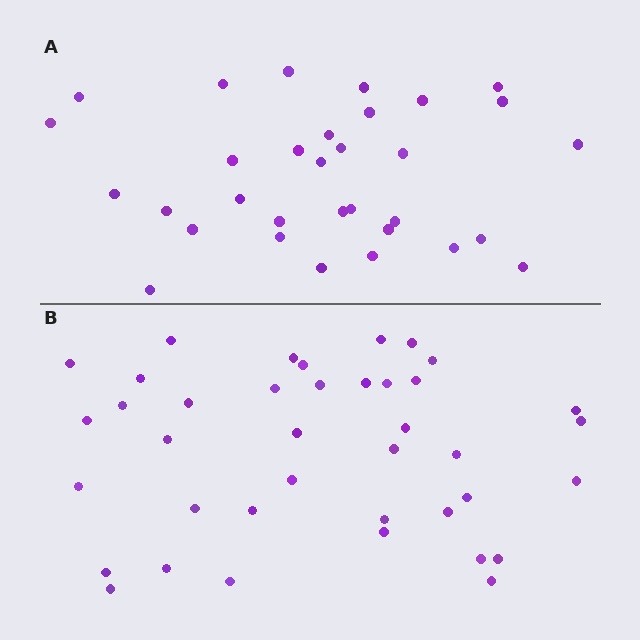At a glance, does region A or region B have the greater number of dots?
Region B (the bottom region) has more dots.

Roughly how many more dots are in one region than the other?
Region B has roughly 8 or so more dots than region A.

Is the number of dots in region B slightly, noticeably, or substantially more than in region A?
Region B has only slightly more — the two regions are fairly close. The ratio is roughly 1.2 to 1.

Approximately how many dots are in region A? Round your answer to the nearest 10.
About 30 dots. (The exact count is 32, which rounds to 30.)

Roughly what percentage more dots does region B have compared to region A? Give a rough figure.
About 20% more.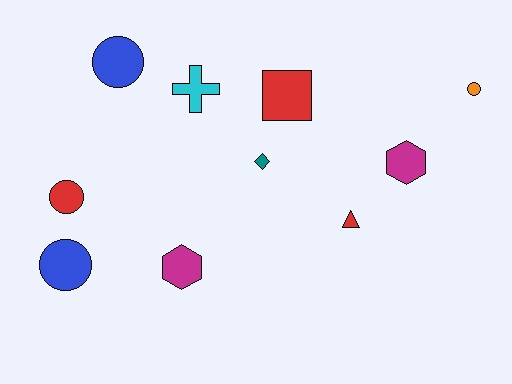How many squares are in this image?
There is 1 square.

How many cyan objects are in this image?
There is 1 cyan object.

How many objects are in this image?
There are 10 objects.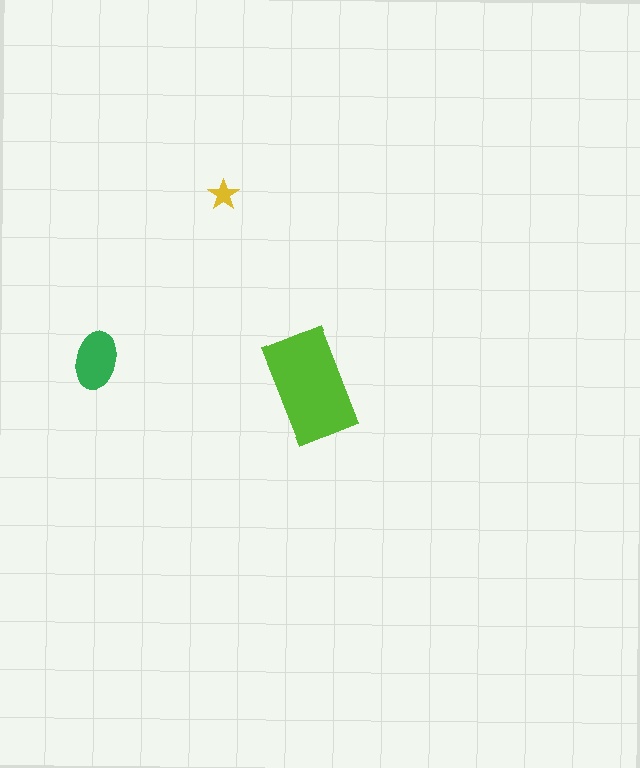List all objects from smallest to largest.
The yellow star, the green ellipse, the lime rectangle.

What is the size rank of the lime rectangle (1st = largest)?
1st.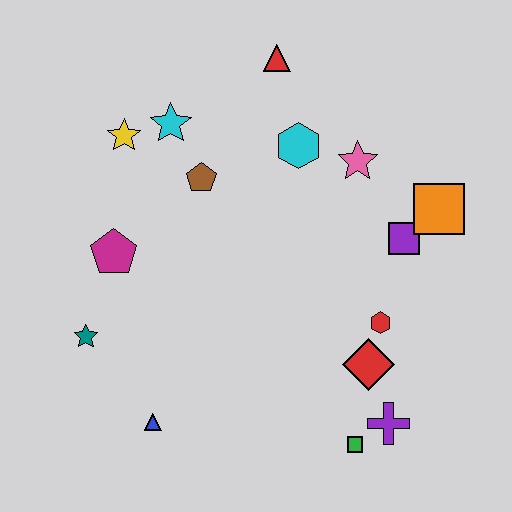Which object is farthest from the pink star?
The blue triangle is farthest from the pink star.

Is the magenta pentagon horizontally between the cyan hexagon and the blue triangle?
No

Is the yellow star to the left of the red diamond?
Yes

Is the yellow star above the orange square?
Yes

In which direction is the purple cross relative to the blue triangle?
The purple cross is to the right of the blue triangle.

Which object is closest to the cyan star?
The yellow star is closest to the cyan star.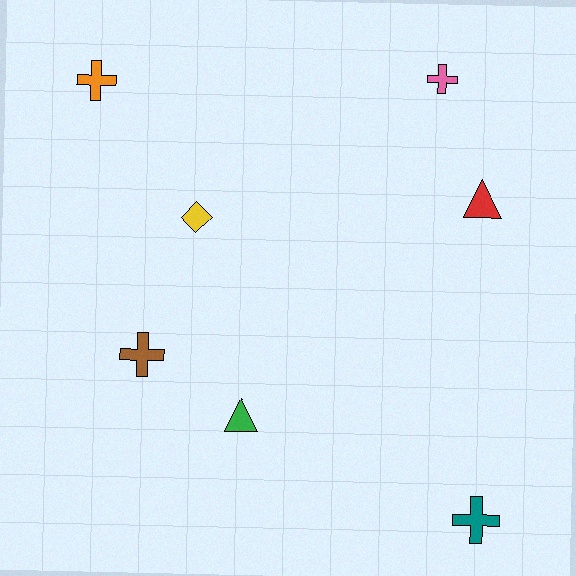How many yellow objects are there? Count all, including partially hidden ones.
There is 1 yellow object.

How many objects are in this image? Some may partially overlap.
There are 7 objects.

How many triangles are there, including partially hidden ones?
There are 2 triangles.